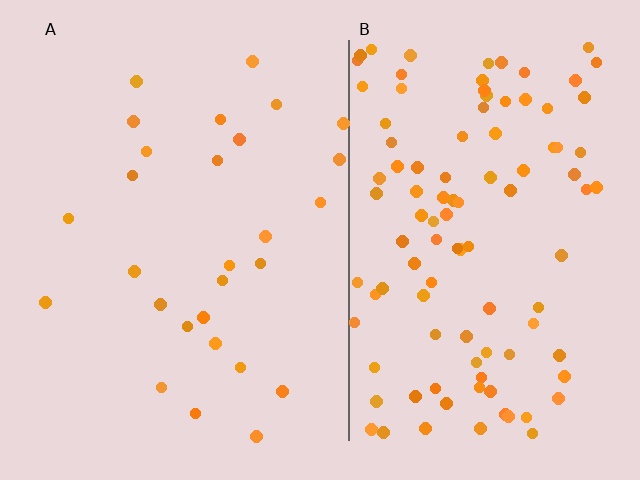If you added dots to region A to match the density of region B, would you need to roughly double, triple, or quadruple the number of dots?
Approximately quadruple.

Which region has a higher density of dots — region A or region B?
B (the right).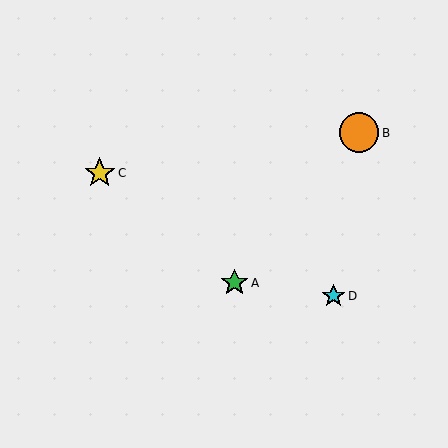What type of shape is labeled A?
Shape A is a green star.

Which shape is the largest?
The orange circle (labeled B) is the largest.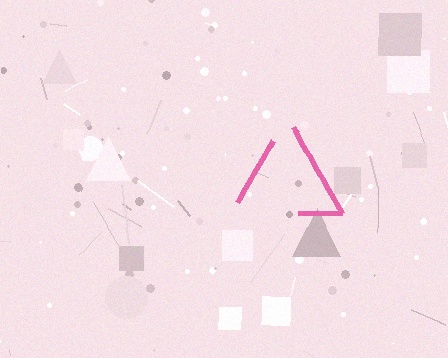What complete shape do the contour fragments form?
The contour fragments form a triangle.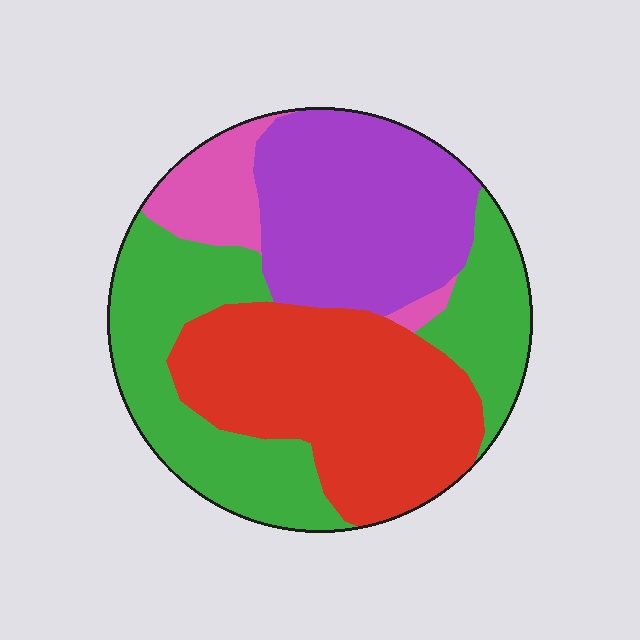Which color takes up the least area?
Pink, at roughly 10%.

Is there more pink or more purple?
Purple.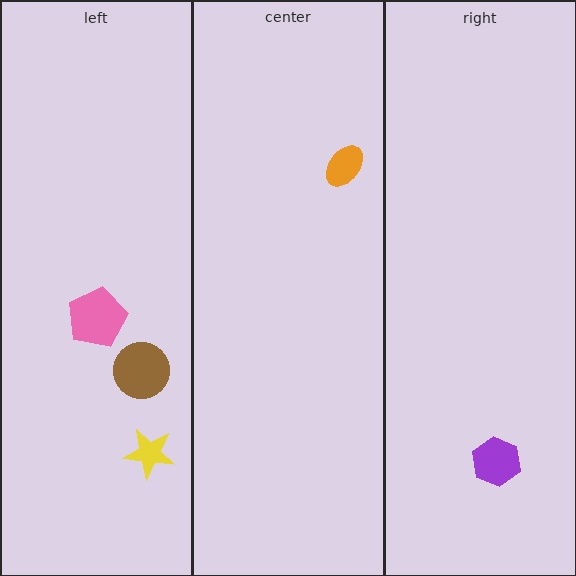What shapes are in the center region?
The orange ellipse.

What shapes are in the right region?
The purple hexagon.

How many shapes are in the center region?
1.